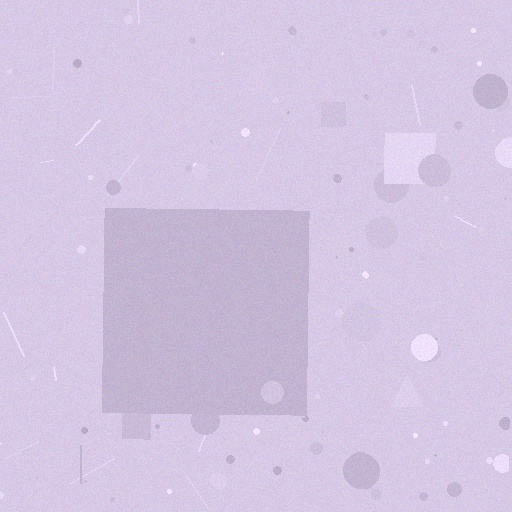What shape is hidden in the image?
A square is hidden in the image.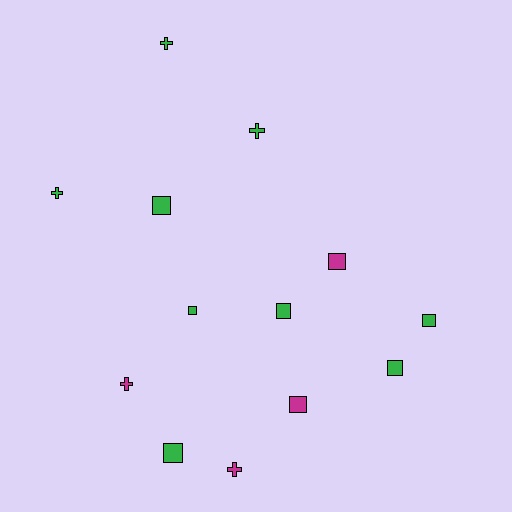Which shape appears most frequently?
Square, with 8 objects.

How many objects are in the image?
There are 13 objects.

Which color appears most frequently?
Green, with 9 objects.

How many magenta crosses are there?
There are 2 magenta crosses.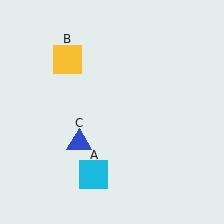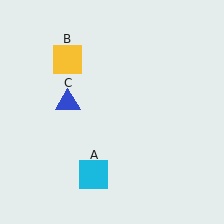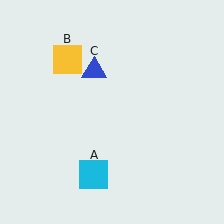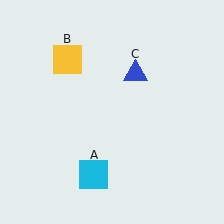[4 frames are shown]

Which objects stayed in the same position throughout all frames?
Cyan square (object A) and yellow square (object B) remained stationary.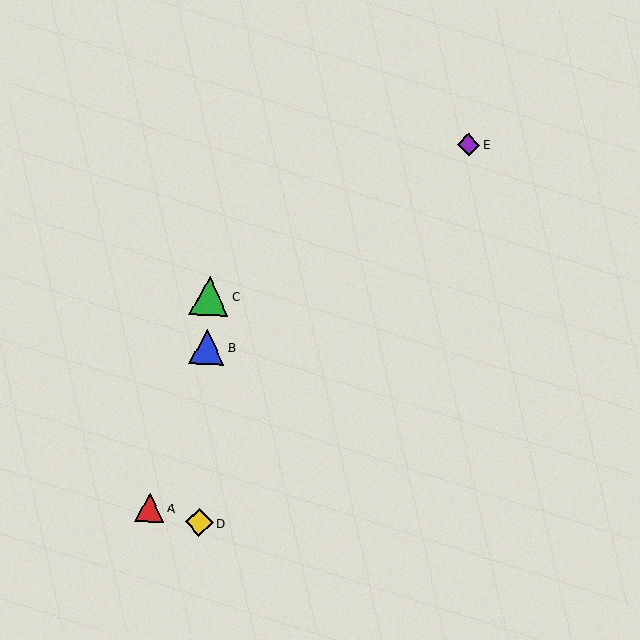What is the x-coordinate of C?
Object C is at x≈209.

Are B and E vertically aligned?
No, B is at x≈207 and E is at x≈469.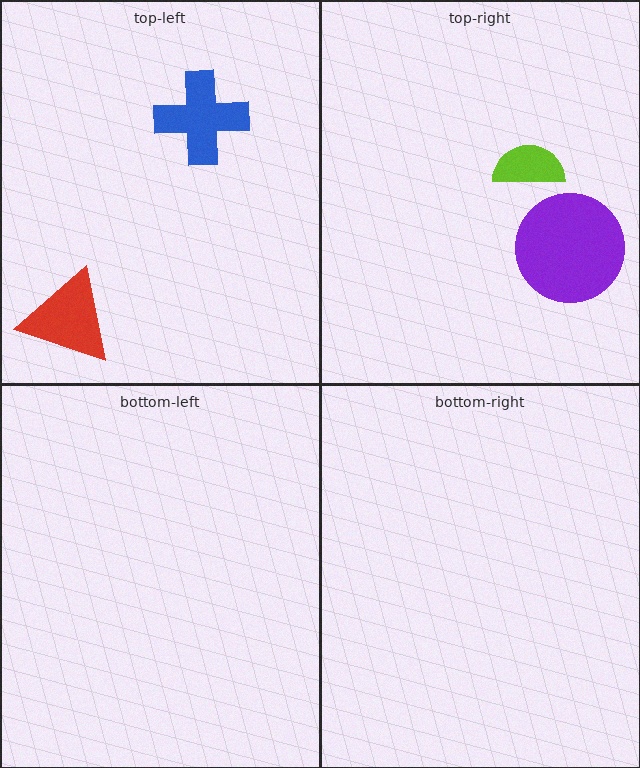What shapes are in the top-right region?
The lime semicircle, the purple circle.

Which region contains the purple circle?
The top-right region.